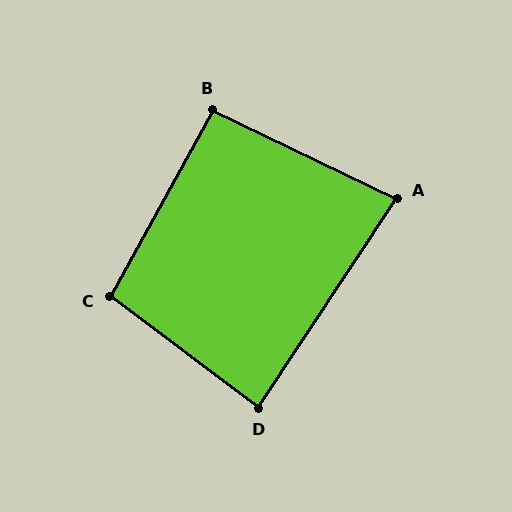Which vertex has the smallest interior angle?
A, at approximately 82 degrees.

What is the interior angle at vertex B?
Approximately 93 degrees (approximately right).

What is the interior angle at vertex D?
Approximately 87 degrees (approximately right).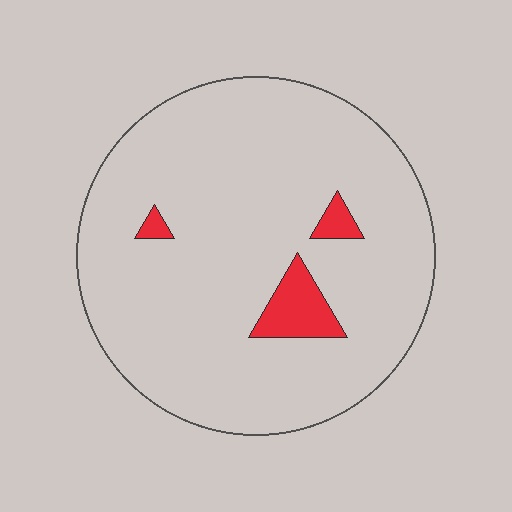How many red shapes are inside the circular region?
3.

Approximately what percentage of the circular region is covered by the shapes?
Approximately 5%.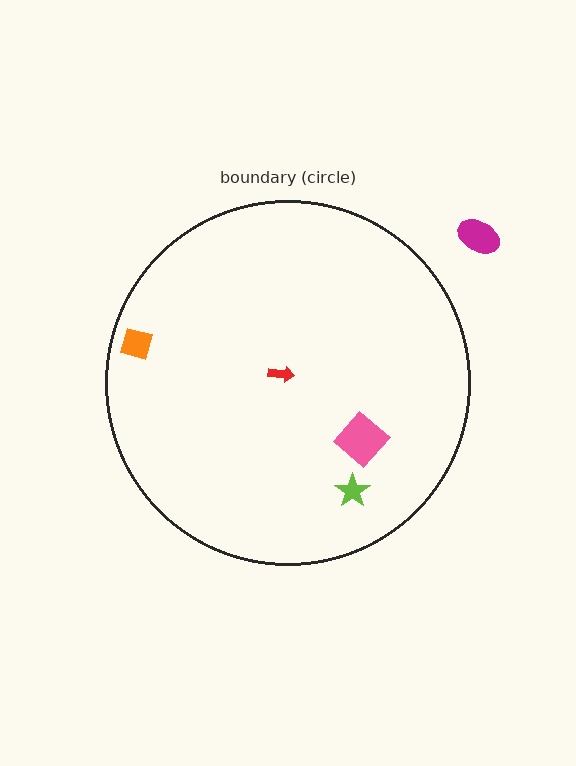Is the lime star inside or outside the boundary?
Inside.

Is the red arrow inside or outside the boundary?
Inside.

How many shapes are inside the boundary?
4 inside, 1 outside.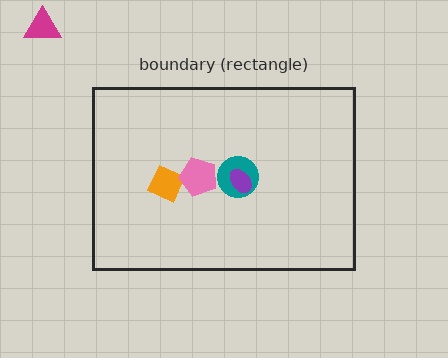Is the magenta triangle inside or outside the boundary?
Outside.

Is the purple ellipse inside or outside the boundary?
Inside.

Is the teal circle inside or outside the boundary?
Inside.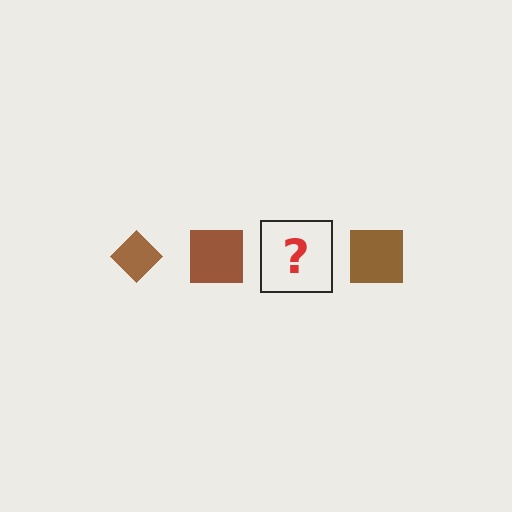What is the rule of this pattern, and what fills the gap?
The rule is that the pattern cycles through diamond, square shapes in brown. The gap should be filled with a brown diamond.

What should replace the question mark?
The question mark should be replaced with a brown diamond.